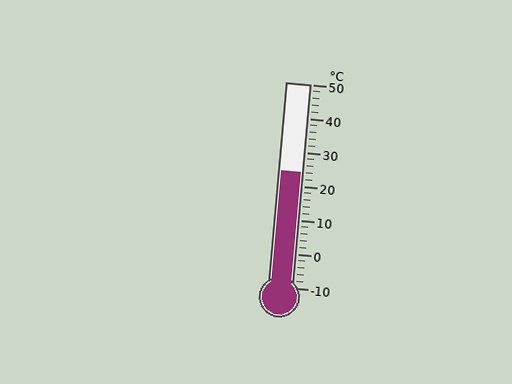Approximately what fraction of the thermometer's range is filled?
The thermometer is filled to approximately 55% of its range.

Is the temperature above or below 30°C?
The temperature is below 30°C.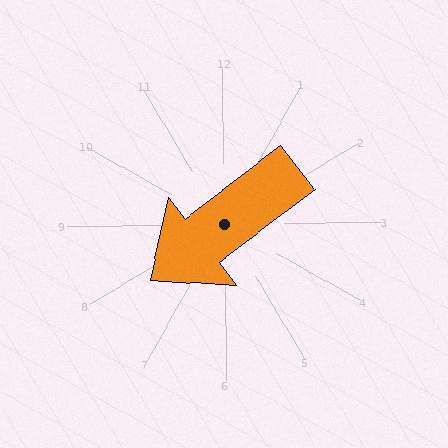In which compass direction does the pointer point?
Southwest.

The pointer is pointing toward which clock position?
Roughly 8 o'clock.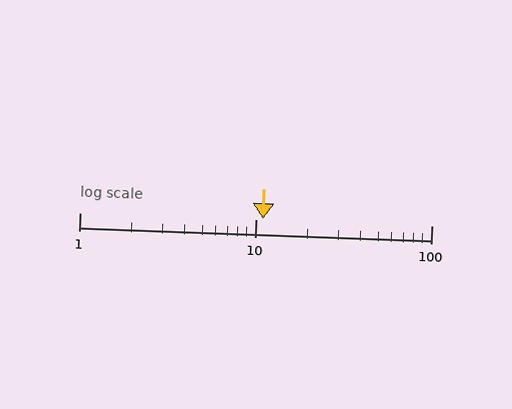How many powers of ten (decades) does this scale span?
The scale spans 2 decades, from 1 to 100.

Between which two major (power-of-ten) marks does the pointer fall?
The pointer is between 10 and 100.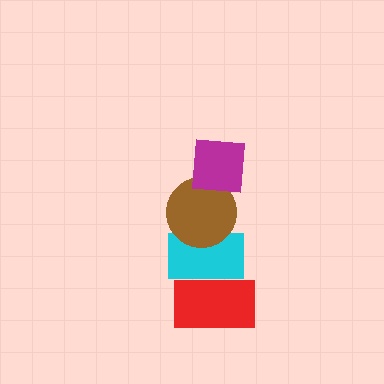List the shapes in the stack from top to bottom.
From top to bottom: the magenta square, the brown circle, the cyan rectangle, the red rectangle.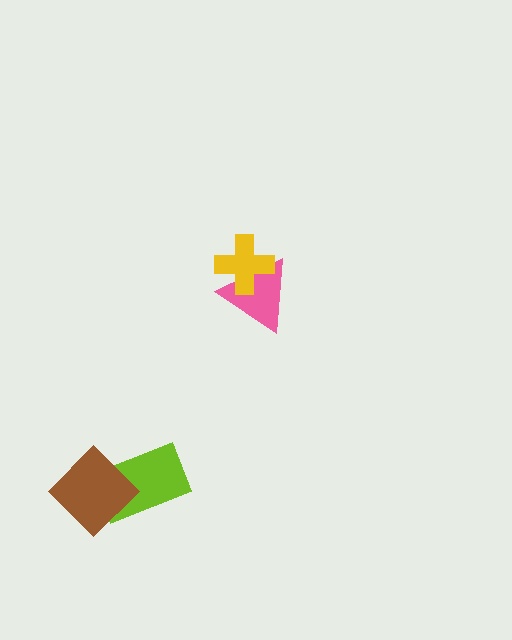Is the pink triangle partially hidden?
Yes, it is partially covered by another shape.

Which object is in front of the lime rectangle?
The brown diamond is in front of the lime rectangle.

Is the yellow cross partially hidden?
No, no other shape covers it.